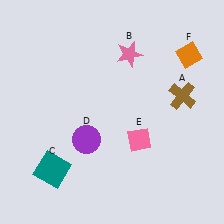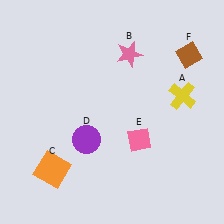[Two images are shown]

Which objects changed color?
A changed from brown to yellow. C changed from teal to orange. F changed from orange to brown.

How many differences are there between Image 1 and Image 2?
There are 3 differences between the two images.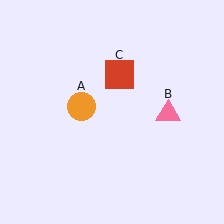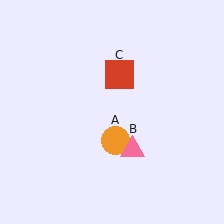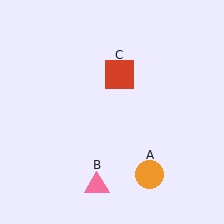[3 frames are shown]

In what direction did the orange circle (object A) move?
The orange circle (object A) moved down and to the right.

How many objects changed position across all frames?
2 objects changed position: orange circle (object A), pink triangle (object B).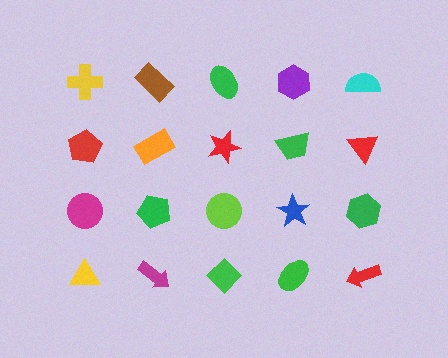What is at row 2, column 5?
A red triangle.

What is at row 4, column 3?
A green diamond.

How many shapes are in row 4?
5 shapes.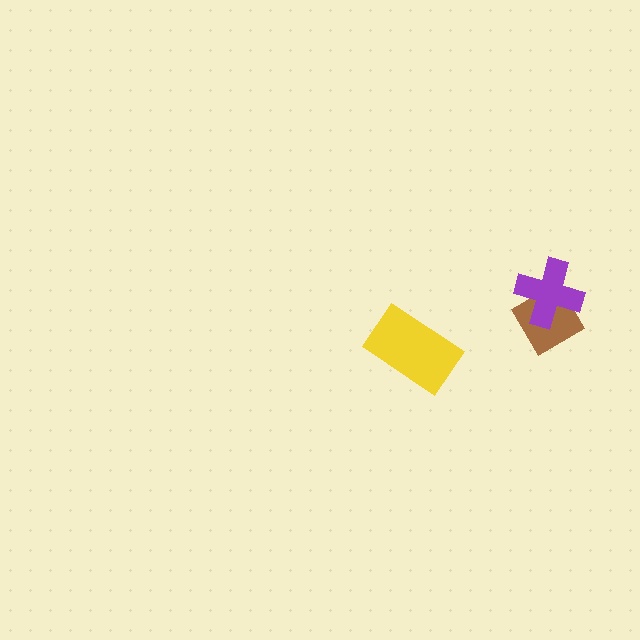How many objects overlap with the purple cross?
1 object overlaps with the purple cross.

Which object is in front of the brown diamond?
The purple cross is in front of the brown diamond.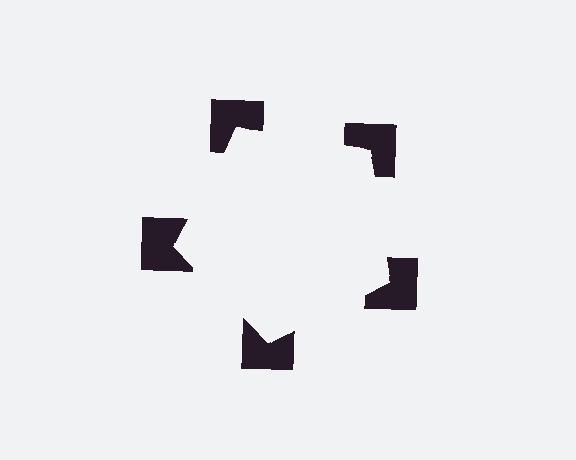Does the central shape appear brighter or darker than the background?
It typically appears slightly brighter than the background, even though no actual brightness change is drawn.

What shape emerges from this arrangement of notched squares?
An illusory pentagon — its edges are inferred from the aligned wedge cuts in the notched squares, not physically drawn.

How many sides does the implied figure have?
5 sides.